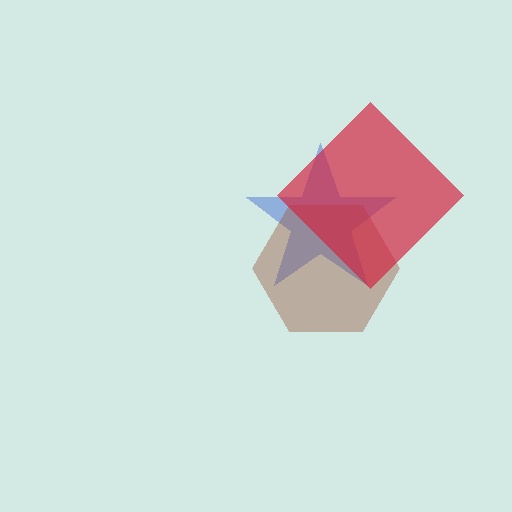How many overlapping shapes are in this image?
There are 3 overlapping shapes in the image.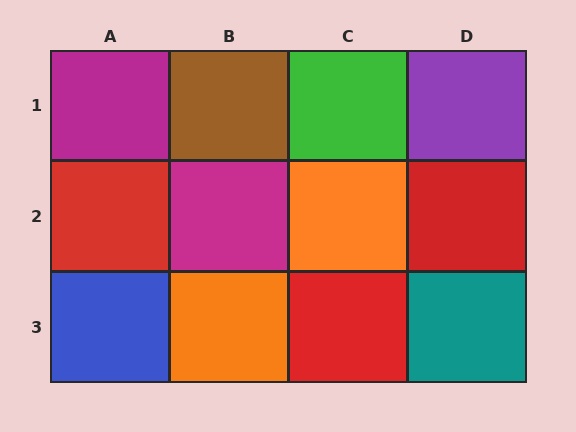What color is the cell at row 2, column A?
Red.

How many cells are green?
1 cell is green.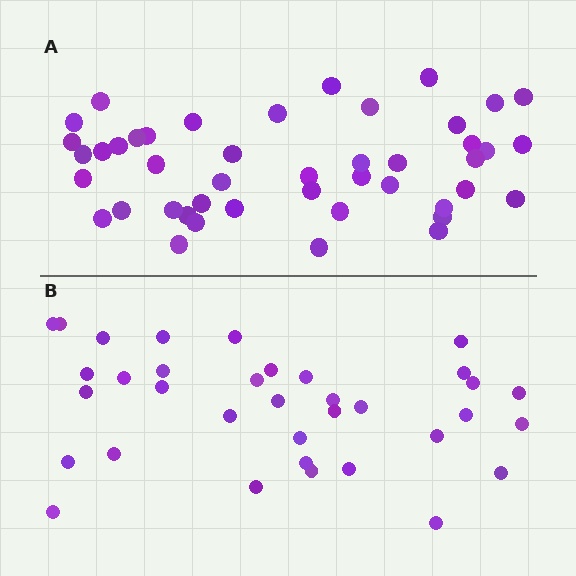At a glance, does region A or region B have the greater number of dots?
Region A (the top region) has more dots.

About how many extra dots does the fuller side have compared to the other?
Region A has roughly 10 or so more dots than region B.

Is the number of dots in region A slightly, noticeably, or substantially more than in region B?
Region A has noticeably more, but not dramatically so. The ratio is roughly 1.3 to 1.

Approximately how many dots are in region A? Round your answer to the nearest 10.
About 40 dots. (The exact count is 45, which rounds to 40.)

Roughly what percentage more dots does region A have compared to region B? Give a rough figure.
About 30% more.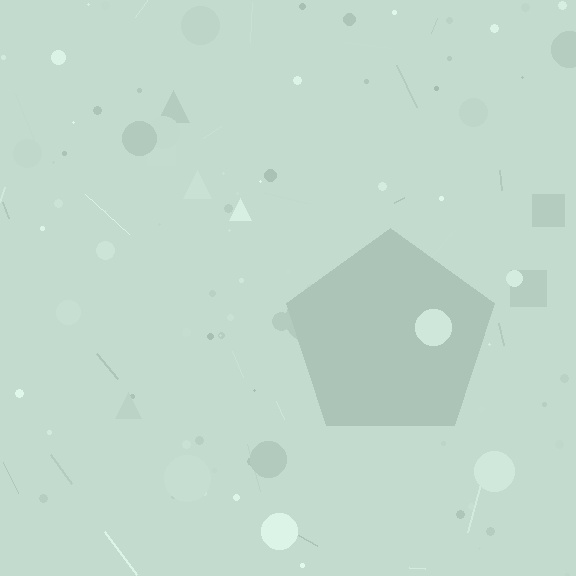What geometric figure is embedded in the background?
A pentagon is embedded in the background.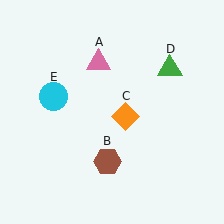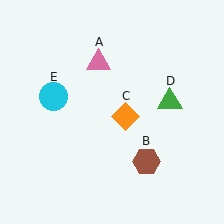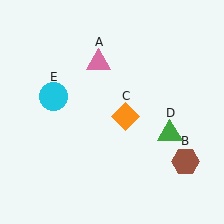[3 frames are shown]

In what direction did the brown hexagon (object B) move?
The brown hexagon (object B) moved right.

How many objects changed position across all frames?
2 objects changed position: brown hexagon (object B), green triangle (object D).